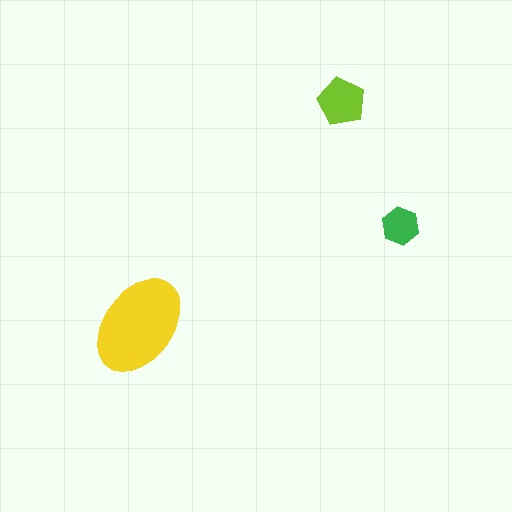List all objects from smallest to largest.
The green hexagon, the lime pentagon, the yellow ellipse.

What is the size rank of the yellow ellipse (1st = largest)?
1st.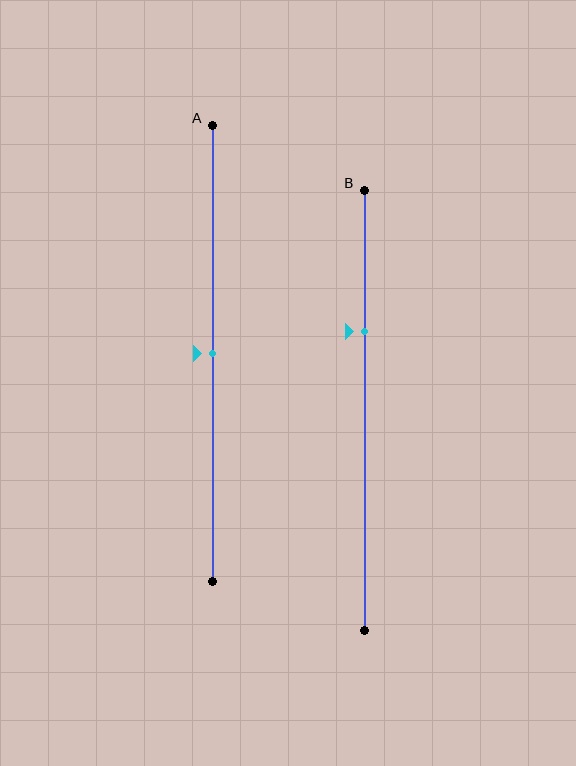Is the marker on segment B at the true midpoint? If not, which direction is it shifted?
No, the marker on segment B is shifted upward by about 18% of the segment length.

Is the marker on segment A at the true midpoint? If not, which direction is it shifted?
Yes, the marker on segment A is at the true midpoint.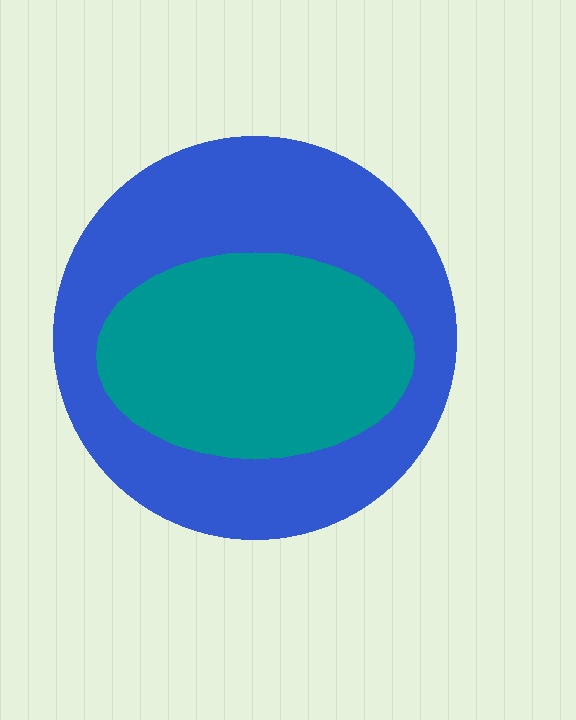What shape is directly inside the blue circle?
The teal ellipse.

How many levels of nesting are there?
2.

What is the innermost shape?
The teal ellipse.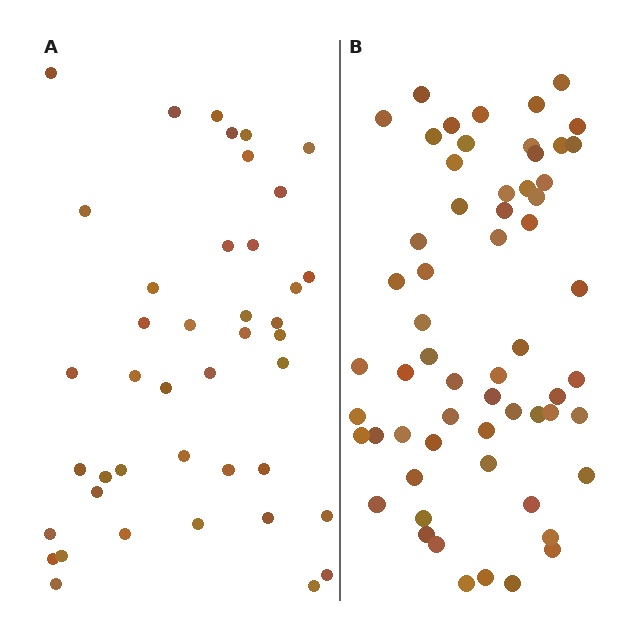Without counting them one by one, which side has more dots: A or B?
Region B (the right region) has more dots.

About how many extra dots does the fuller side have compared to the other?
Region B has approximately 20 more dots than region A.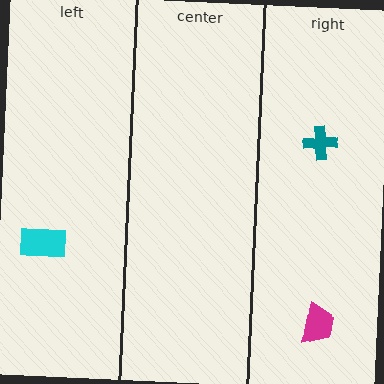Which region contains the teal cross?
The right region.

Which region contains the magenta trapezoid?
The right region.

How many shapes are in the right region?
2.